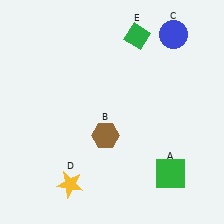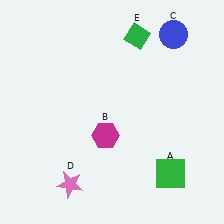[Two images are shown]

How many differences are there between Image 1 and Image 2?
There are 2 differences between the two images.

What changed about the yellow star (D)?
In Image 1, D is yellow. In Image 2, it changed to pink.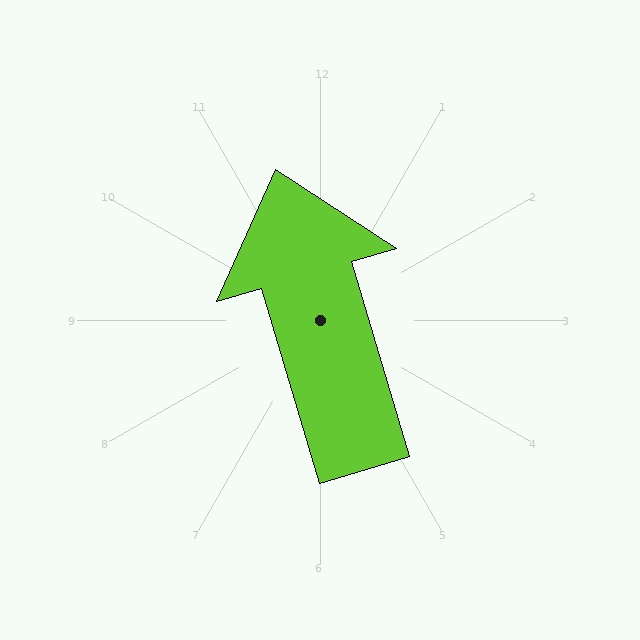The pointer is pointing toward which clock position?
Roughly 11 o'clock.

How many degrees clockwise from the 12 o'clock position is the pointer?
Approximately 344 degrees.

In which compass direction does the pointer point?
North.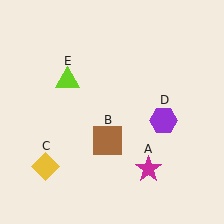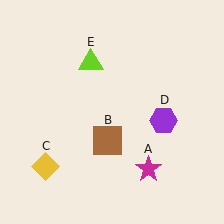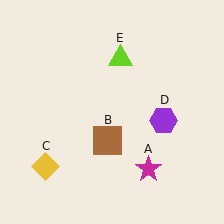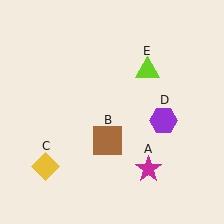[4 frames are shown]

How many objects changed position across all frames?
1 object changed position: lime triangle (object E).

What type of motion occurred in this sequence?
The lime triangle (object E) rotated clockwise around the center of the scene.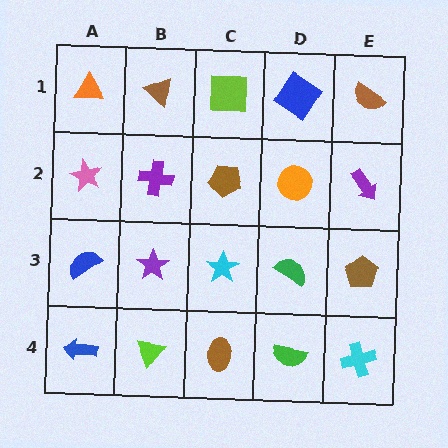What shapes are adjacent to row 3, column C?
A brown pentagon (row 2, column C), a brown ellipse (row 4, column C), a purple star (row 3, column B), a green semicircle (row 3, column D).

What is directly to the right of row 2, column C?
An orange circle.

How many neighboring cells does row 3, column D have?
4.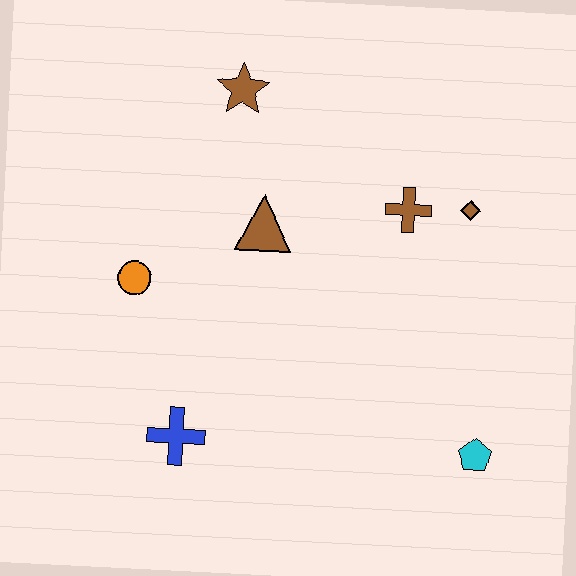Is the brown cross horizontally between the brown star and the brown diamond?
Yes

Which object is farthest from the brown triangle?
The cyan pentagon is farthest from the brown triangle.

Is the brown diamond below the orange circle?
No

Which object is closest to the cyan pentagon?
The brown diamond is closest to the cyan pentagon.